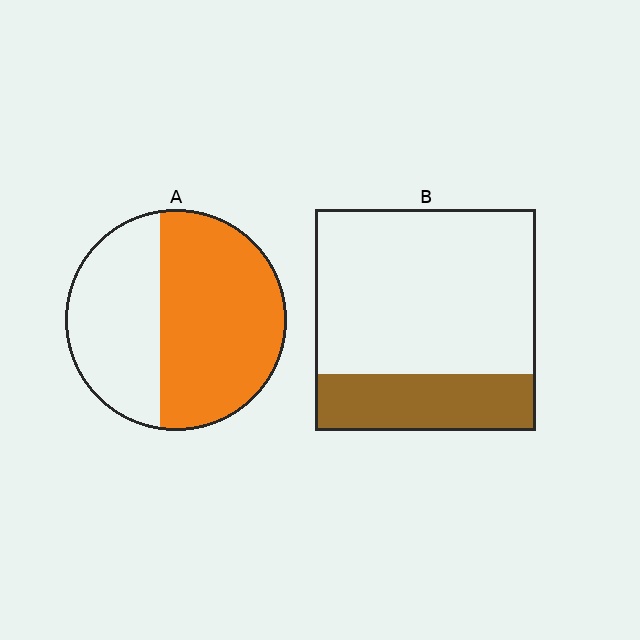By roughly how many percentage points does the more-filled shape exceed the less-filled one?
By roughly 35 percentage points (A over B).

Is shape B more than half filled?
No.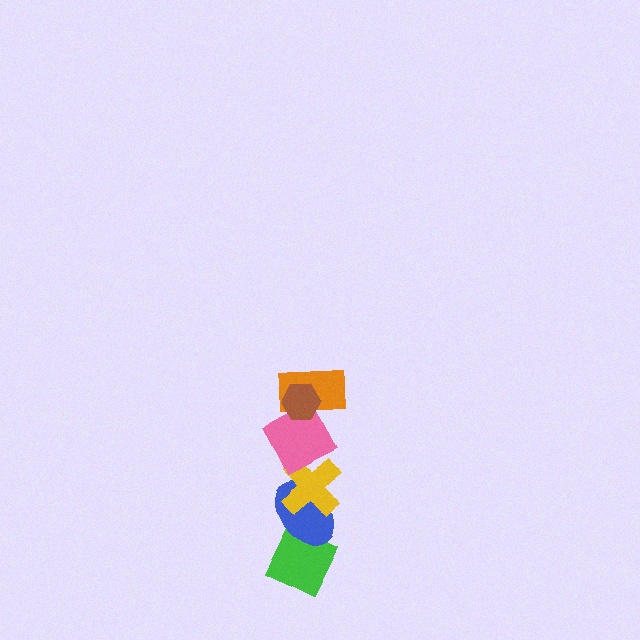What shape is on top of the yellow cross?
The pink square is on top of the yellow cross.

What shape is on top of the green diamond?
The blue ellipse is on top of the green diamond.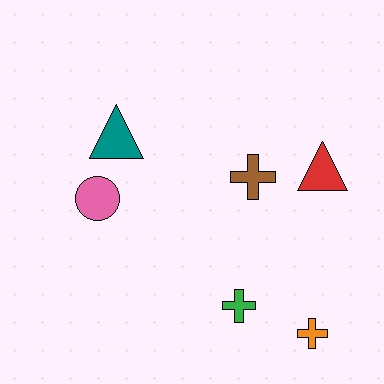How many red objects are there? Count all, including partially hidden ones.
There is 1 red object.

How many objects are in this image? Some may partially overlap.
There are 6 objects.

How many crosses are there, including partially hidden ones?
There are 3 crosses.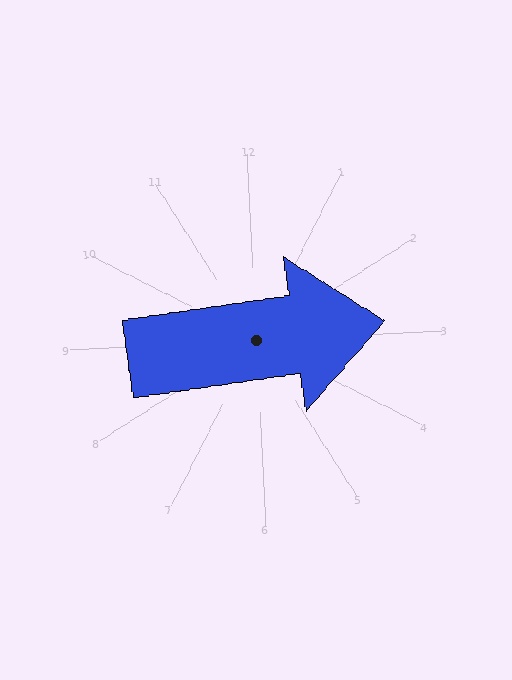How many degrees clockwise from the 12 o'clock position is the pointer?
Approximately 85 degrees.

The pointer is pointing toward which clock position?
Roughly 3 o'clock.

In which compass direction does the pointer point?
East.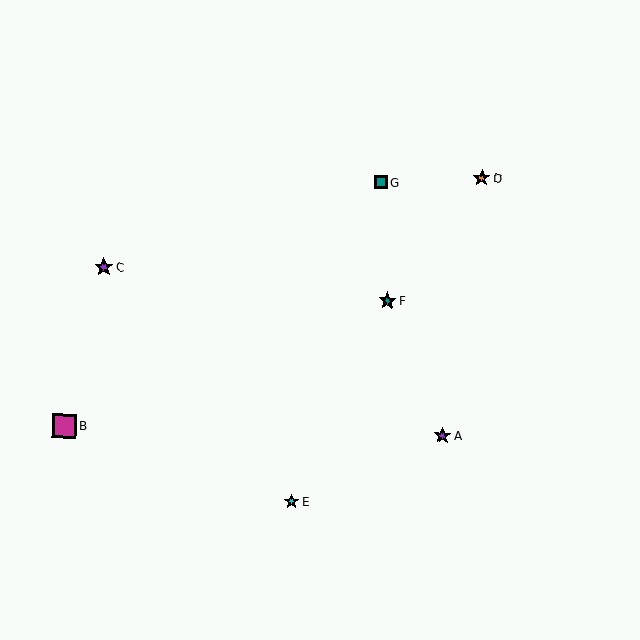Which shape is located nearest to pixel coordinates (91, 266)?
The purple star (labeled C) at (104, 267) is nearest to that location.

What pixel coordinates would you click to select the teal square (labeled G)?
Click at (381, 182) to select the teal square G.